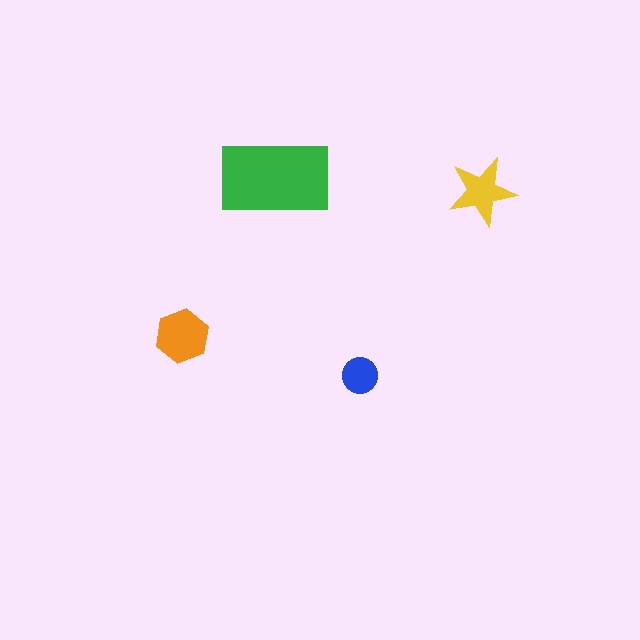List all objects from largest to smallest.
The green rectangle, the orange hexagon, the yellow star, the blue circle.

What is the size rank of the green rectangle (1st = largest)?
1st.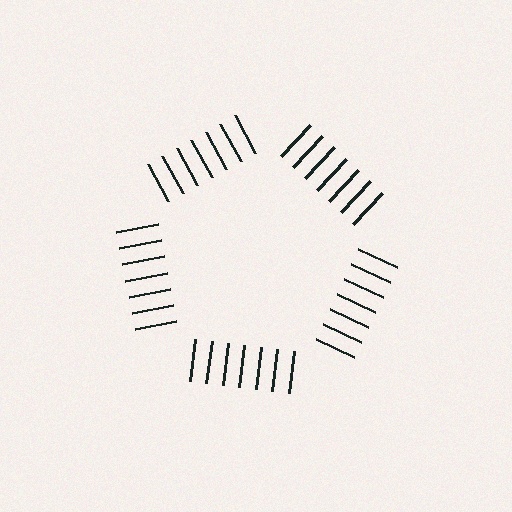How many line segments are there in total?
35 — 7 along each of the 5 edges.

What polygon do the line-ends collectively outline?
An illusory pentagon — the line segments terminate on its edges but no continuous stroke is drawn.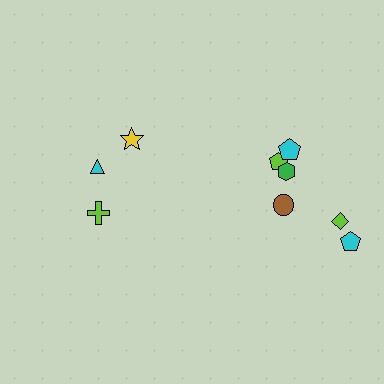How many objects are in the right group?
There are 6 objects.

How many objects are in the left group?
There are 3 objects.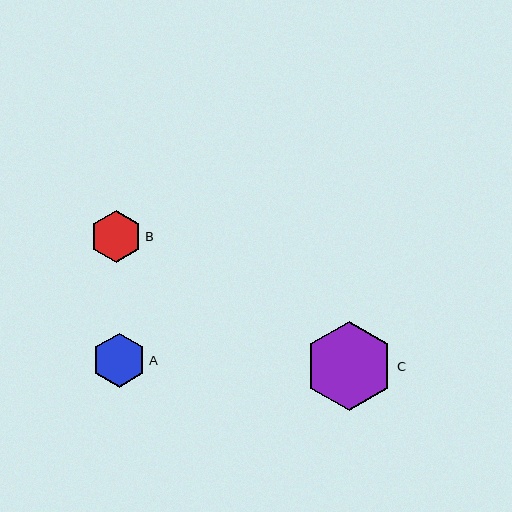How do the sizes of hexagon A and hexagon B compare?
Hexagon A and hexagon B are approximately the same size.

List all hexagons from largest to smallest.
From largest to smallest: C, A, B.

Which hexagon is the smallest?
Hexagon B is the smallest with a size of approximately 52 pixels.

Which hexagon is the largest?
Hexagon C is the largest with a size of approximately 89 pixels.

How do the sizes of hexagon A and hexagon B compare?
Hexagon A and hexagon B are approximately the same size.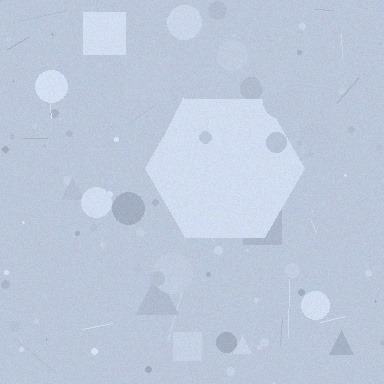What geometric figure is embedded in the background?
A hexagon is embedded in the background.